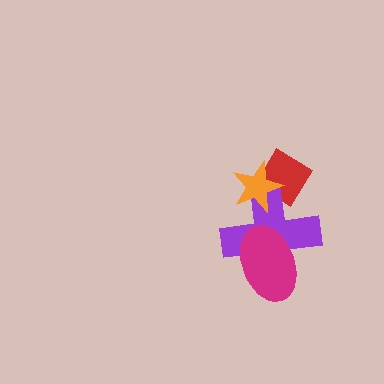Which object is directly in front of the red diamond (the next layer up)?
The purple cross is directly in front of the red diamond.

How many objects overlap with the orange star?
2 objects overlap with the orange star.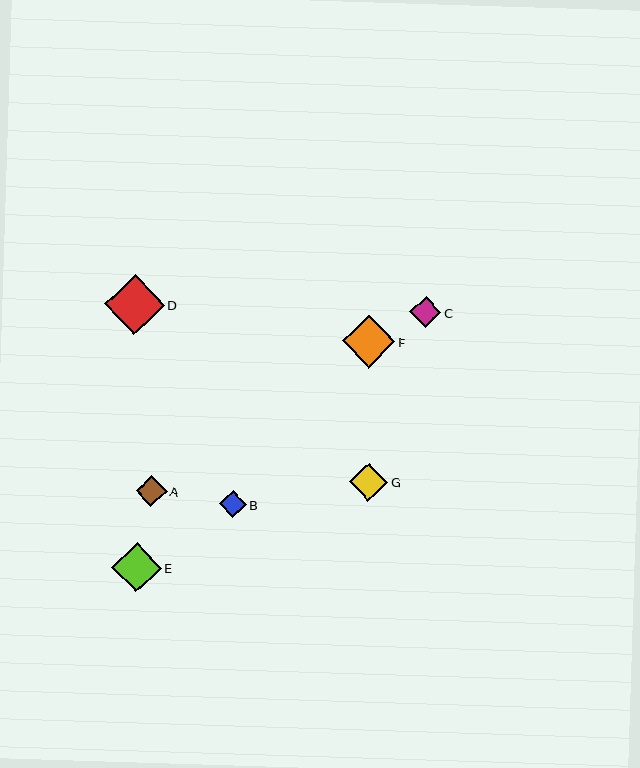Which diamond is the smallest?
Diamond B is the smallest with a size of approximately 27 pixels.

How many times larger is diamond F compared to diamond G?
Diamond F is approximately 1.4 times the size of diamond G.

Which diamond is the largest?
Diamond D is the largest with a size of approximately 60 pixels.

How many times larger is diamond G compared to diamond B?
Diamond G is approximately 1.4 times the size of diamond B.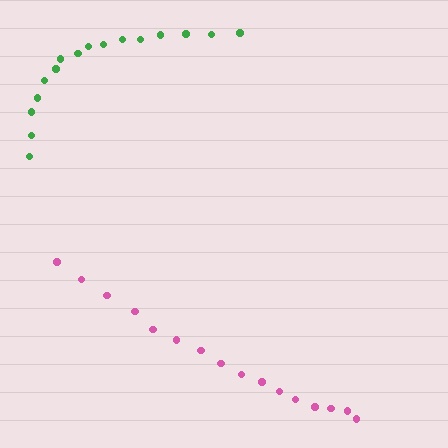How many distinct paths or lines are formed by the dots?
There are 2 distinct paths.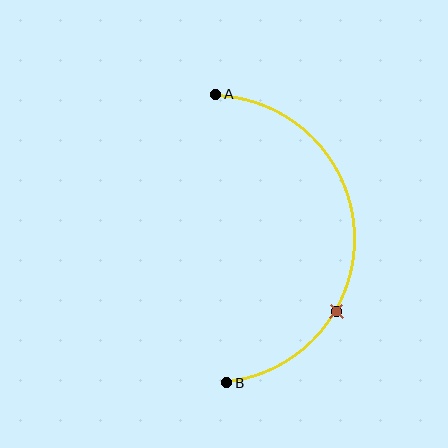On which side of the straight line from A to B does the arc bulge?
The arc bulges to the right of the straight line connecting A and B.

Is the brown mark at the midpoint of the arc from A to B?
No. The brown mark lies on the arc but is closer to endpoint B. The arc midpoint would be at the point on the curve equidistant along the arc from both A and B.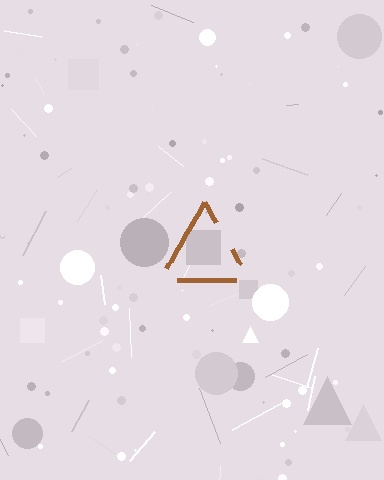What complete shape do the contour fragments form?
The contour fragments form a triangle.